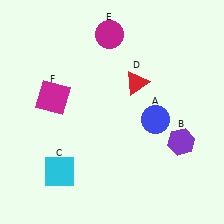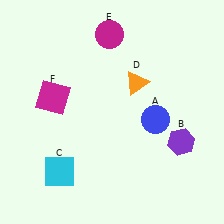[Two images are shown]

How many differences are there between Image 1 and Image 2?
There is 1 difference between the two images.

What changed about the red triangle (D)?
In Image 1, D is red. In Image 2, it changed to orange.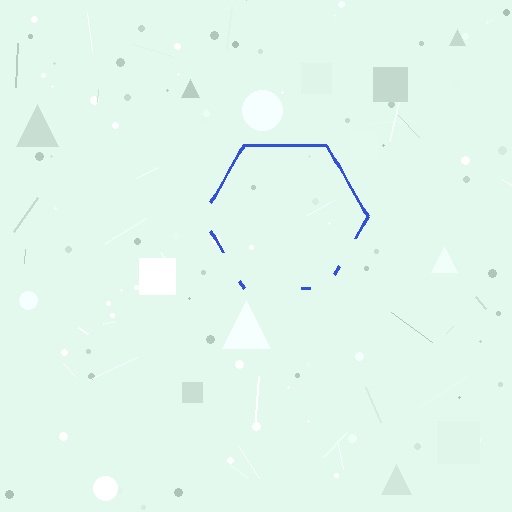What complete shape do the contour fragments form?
The contour fragments form a hexagon.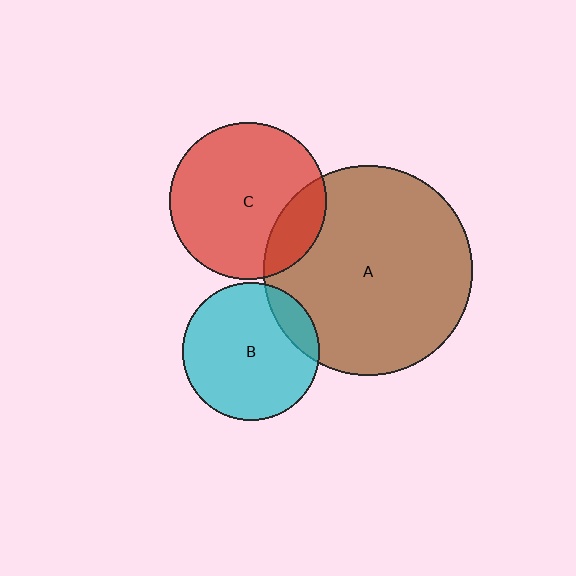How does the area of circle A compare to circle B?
Approximately 2.3 times.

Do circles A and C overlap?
Yes.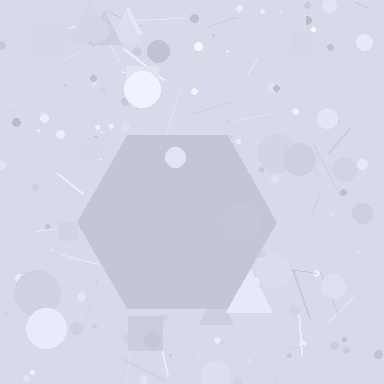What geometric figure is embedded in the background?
A hexagon is embedded in the background.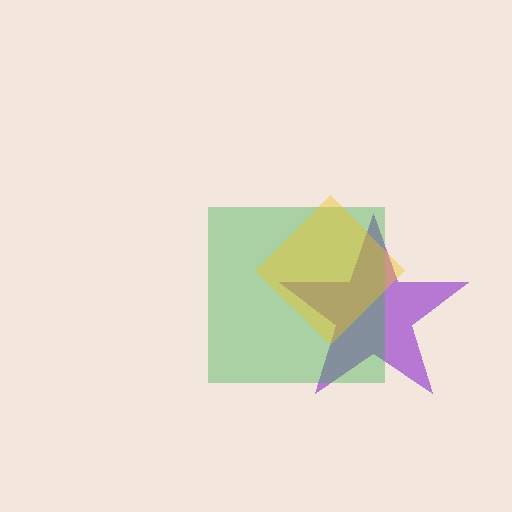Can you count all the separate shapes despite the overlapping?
Yes, there are 3 separate shapes.